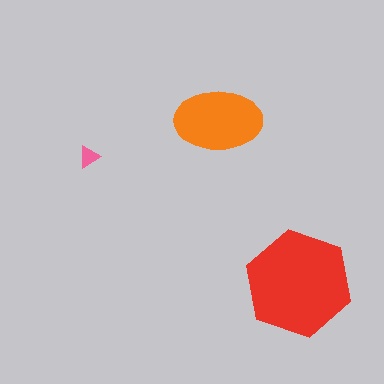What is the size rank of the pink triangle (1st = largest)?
3rd.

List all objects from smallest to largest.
The pink triangle, the orange ellipse, the red hexagon.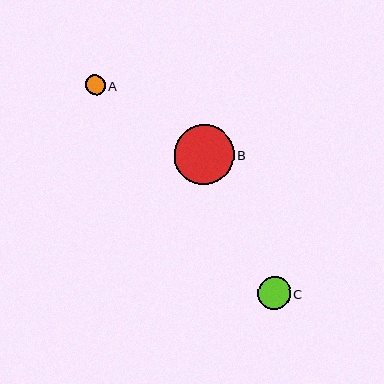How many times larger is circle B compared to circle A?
Circle B is approximately 3.0 times the size of circle A.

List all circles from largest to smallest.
From largest to smallest: B, C, A.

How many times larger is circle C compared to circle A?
Circle C is approximately 1.6 times the size of circle A.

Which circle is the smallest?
Circle A is the smallest with a size of approximately 20 pixels.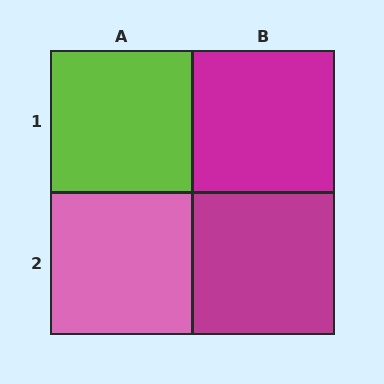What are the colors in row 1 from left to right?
Lime, magenta.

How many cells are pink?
1 cell is pink.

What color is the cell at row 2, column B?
Magenta.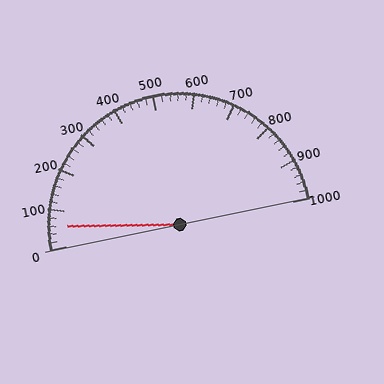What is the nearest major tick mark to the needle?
The nearest major tick mark is 100.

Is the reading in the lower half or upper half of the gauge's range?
The reading is in the lower half of the range (0 to 1000).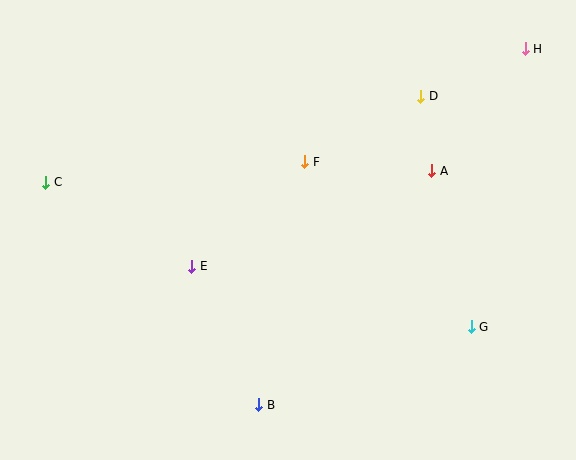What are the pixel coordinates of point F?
Point F is at (305, 162).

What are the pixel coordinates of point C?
Point C is at (46, 182).